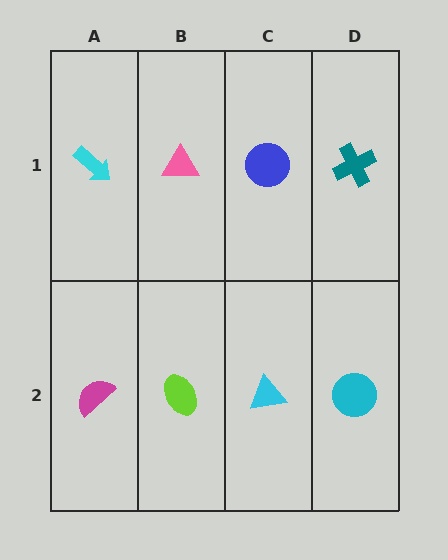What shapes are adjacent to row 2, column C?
A blue circle (row 1, column C), a lime ellipse (row 2, column B), a cyan circle (row 2, column D).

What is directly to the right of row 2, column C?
A cyan circle.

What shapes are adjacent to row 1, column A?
A magenta semicircle (row 2, column A), a pink triangle (row 1, column B).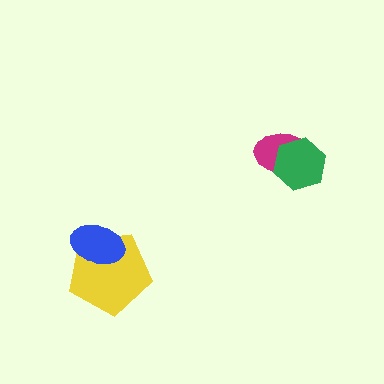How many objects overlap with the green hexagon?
1 object overlaps with the green hexagon.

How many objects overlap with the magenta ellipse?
1 object overlaps with the magenta ellipse.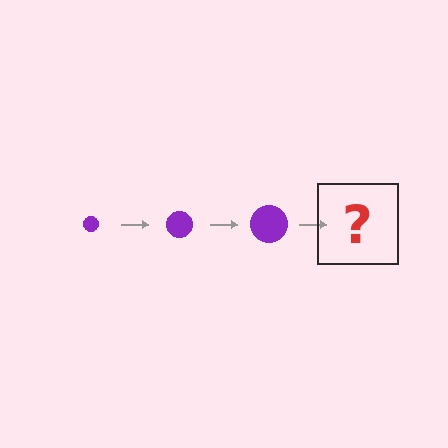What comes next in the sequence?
The next element should be a purple circle, larger than the previous one.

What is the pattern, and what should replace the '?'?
The pattern is that the circle gets progressively larger each step. The '?' should be a purple circle, larger than the previous one.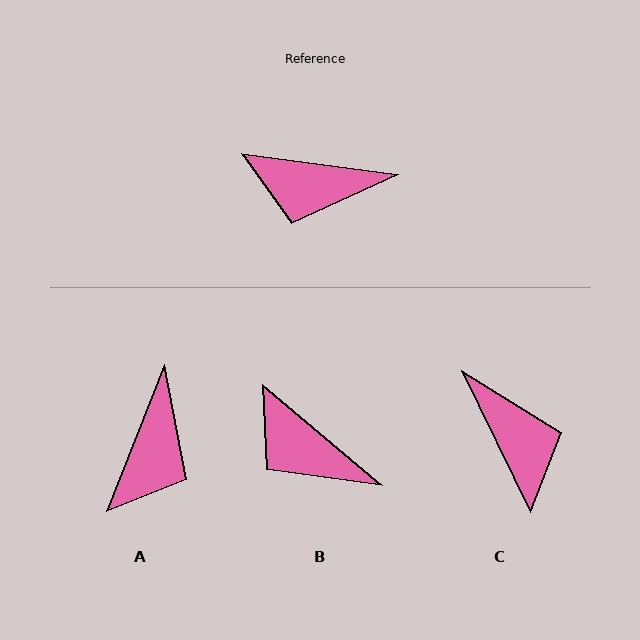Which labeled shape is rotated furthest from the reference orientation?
C, about 124 degrees away.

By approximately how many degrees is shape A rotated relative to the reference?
Approximately 76 degrees counter-clockwise.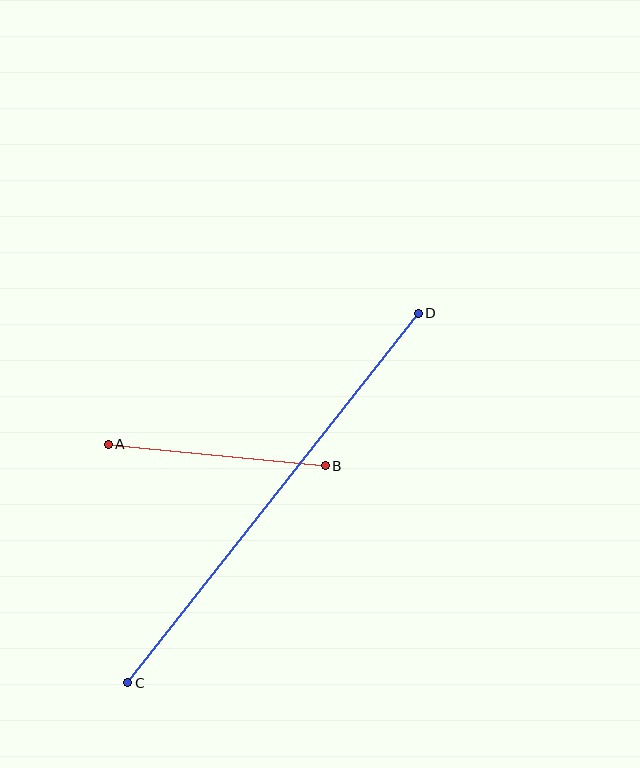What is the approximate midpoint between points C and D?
The midpoint is at approximately (273, 498) pixels.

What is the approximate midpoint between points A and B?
The midpoint is at approximately (217, 455) pixels.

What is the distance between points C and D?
The distance is approximately 470 pixels.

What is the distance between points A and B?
The distance is approximately 218 pixels.